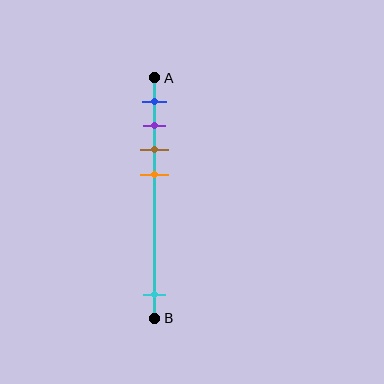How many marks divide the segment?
There are 5 marks dividing the segment.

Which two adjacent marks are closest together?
The purple and brown marks are the closest adjacent pair.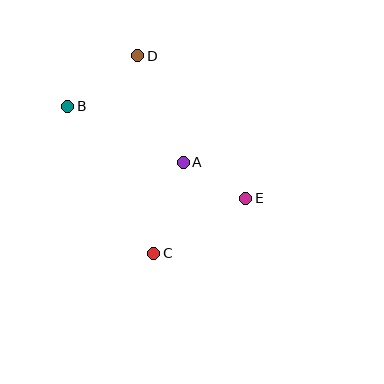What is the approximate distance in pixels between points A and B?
The distance between A and B is approximately 129 pixels.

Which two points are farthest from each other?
Points B and E are farthest from each other.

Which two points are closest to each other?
Points A and E are closest to each other.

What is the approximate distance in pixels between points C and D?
The distance between C and D is approximately 198 pixels.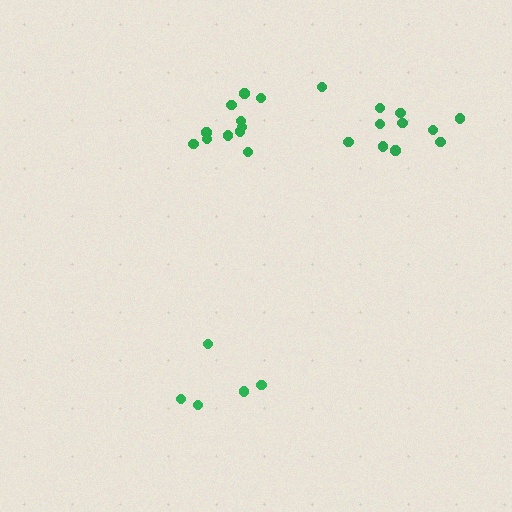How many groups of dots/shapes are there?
There are 3 groups.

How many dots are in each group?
Group 1: 5 dots, Group 2: 11 dots, Group 3: 11 dots (27 total).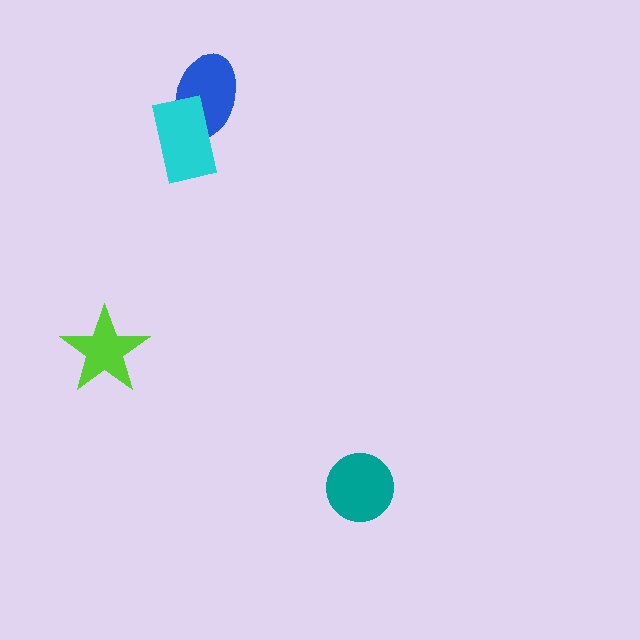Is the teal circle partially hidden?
No, no other shape covers it.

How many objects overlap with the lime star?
0 objects overlap with the lime star.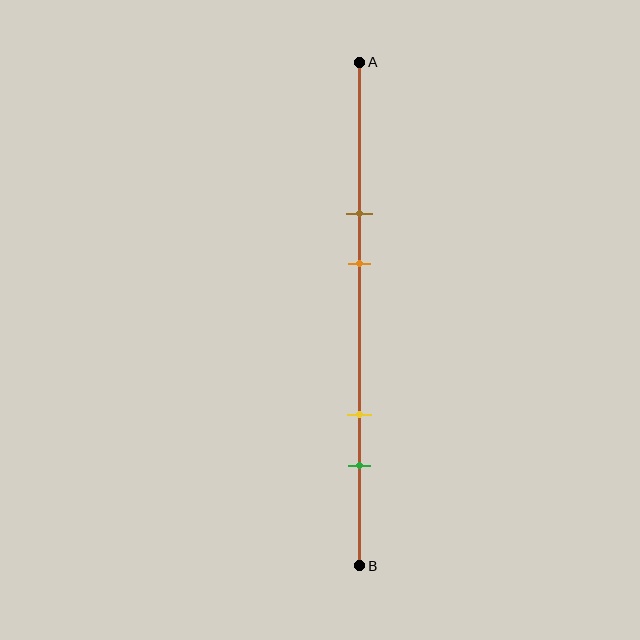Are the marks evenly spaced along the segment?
No, the marks are not evenly spaced.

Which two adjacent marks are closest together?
The brown and orange marks are the closest adjacent pair.